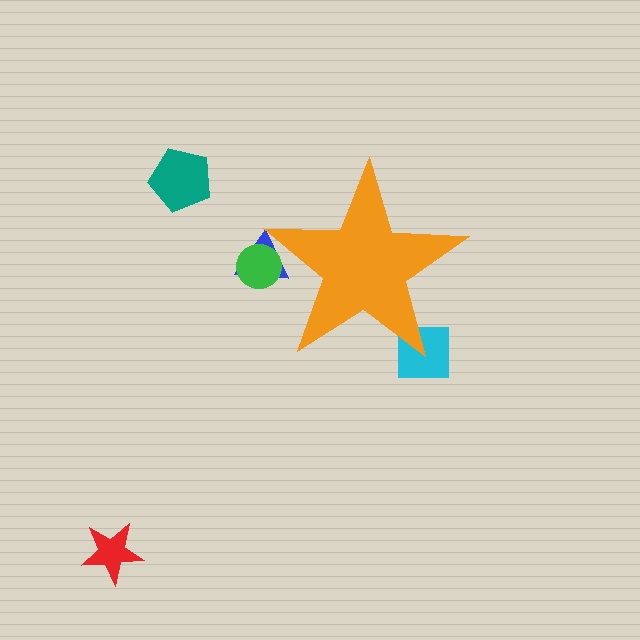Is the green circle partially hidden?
Yes, the green circle is partially hidden behind the orange star.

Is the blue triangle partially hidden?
Yes, the blue triangle is partially hidden behind the orange star.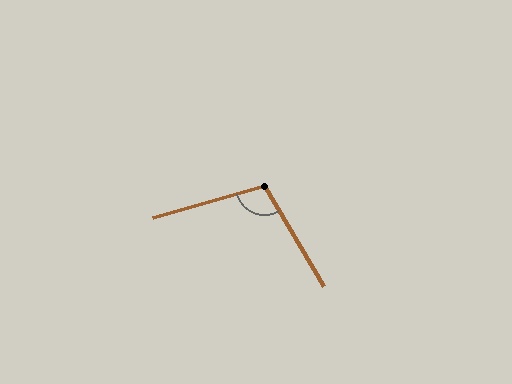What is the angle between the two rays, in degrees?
Approximately 105 degrees.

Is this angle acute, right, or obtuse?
It is obtuse.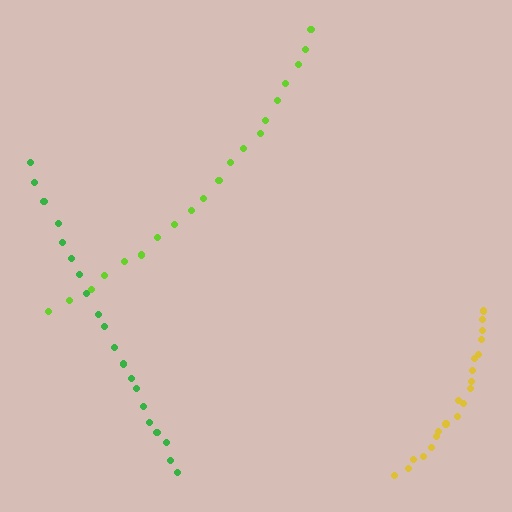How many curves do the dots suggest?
There are 3 distinct paths.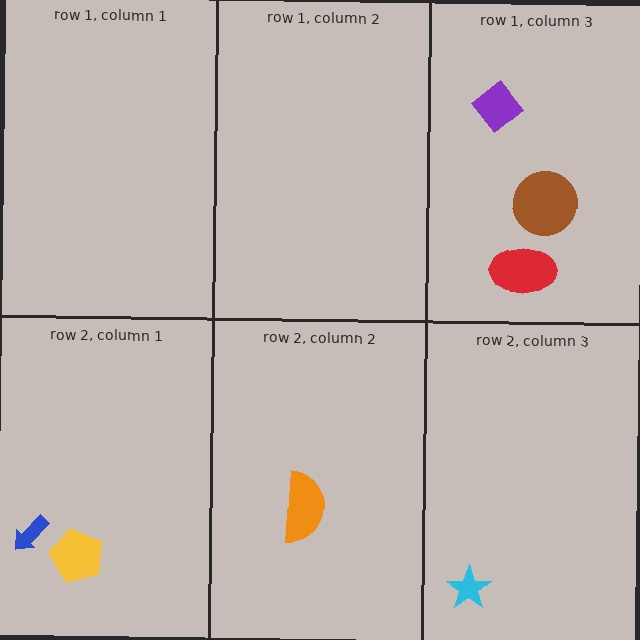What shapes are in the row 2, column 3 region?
The cyan star.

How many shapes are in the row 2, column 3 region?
1.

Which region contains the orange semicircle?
The row 2, column 2 region.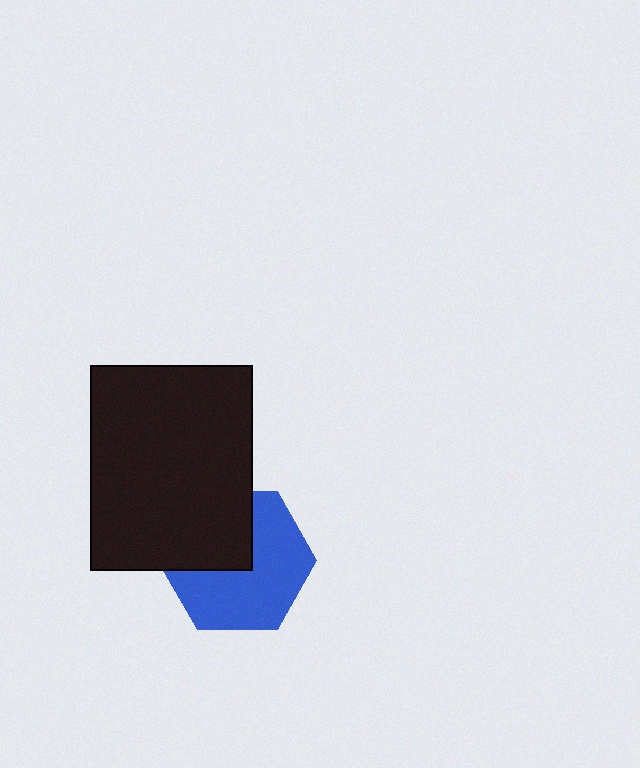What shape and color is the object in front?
The object in front is a black rectangle.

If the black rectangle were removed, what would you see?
You would see the complete blue hexagon.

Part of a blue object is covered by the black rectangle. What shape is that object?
It is a hexagon.